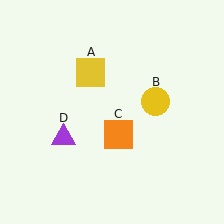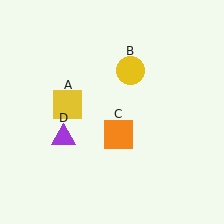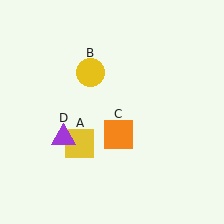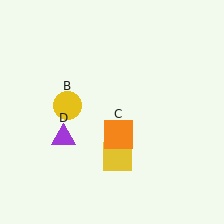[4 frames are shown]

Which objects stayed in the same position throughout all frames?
Orange square (object C) and purple triangle (object D) remained stationary.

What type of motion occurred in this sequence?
The yellow square (object A), yellow circle (object B) rotated counterclockwise around the center of the scene.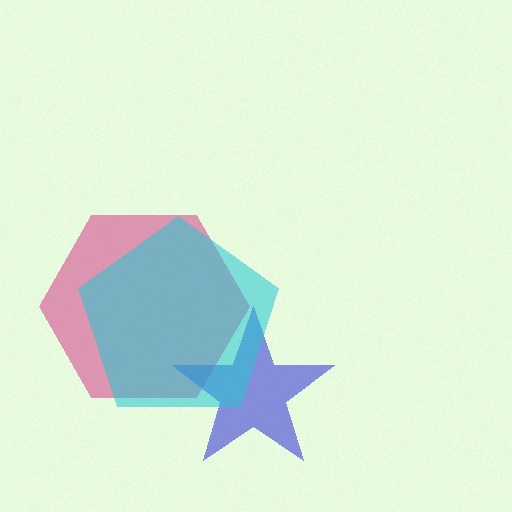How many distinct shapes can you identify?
There are 3 distinct shapes: a magenta hexagon, a blue star, a cyan pentagon.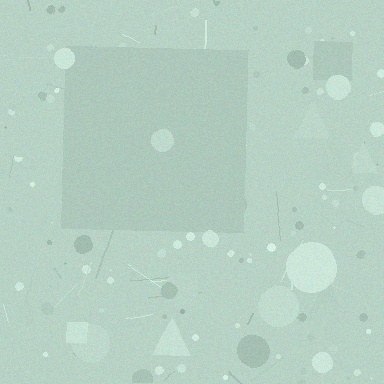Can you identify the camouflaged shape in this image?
The camouflaged shape is a square.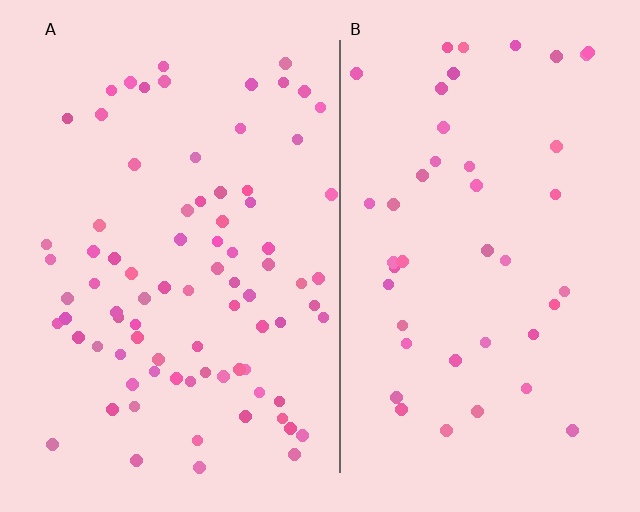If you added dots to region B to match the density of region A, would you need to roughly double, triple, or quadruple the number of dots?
Approximately double.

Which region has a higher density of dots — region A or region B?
A (the left).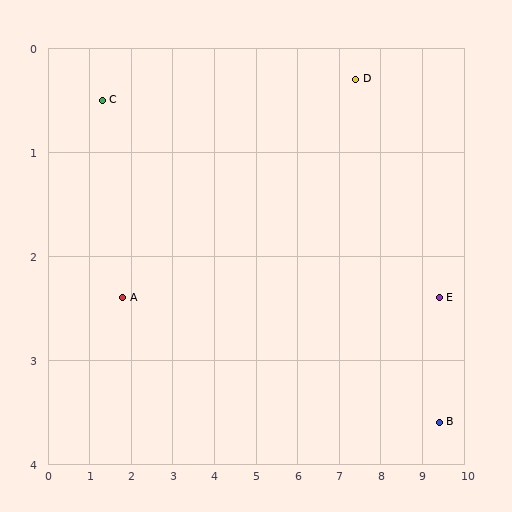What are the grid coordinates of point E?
Point E is at approximately (9.4, 2.4).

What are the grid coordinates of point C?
Point C is at approximately (1.3, 0.5).